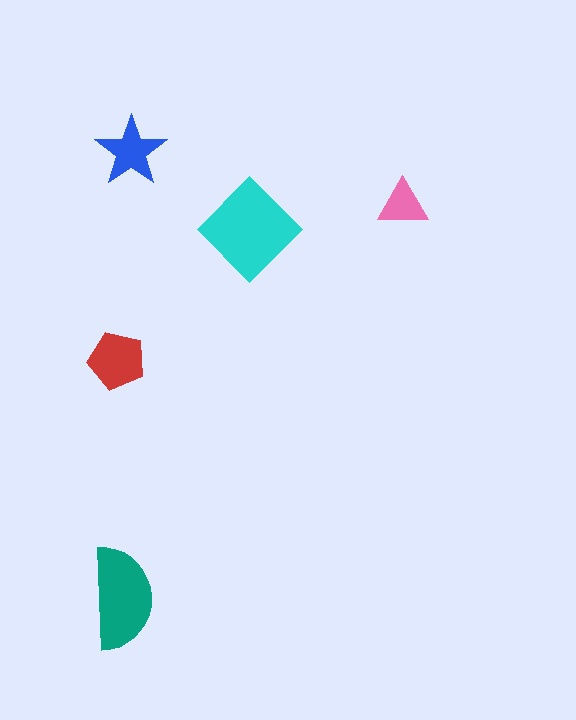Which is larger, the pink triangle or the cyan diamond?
The cyan diamond.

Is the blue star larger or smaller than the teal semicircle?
Smaller.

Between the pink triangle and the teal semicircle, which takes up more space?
The teal semicircle.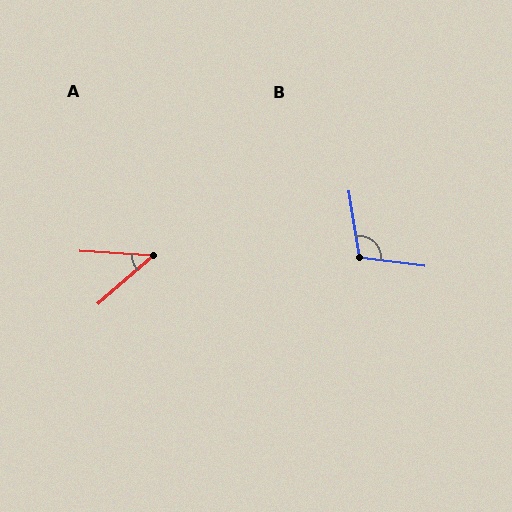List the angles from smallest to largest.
A (45°), B (107°).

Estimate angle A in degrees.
Approximately 45 degrees.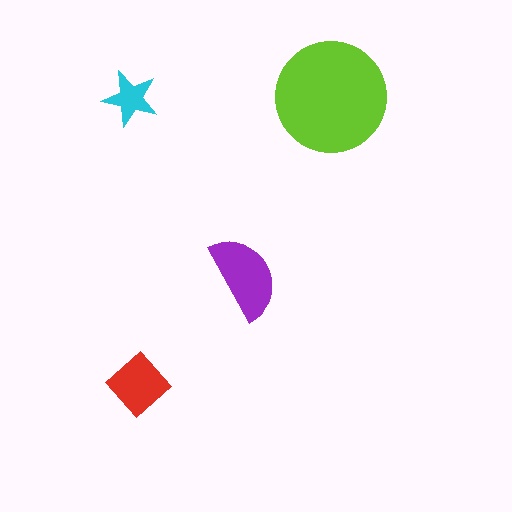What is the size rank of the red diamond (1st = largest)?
3rd.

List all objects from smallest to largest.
The cyan star, the red diamond, the purple semicircle, the lime circle.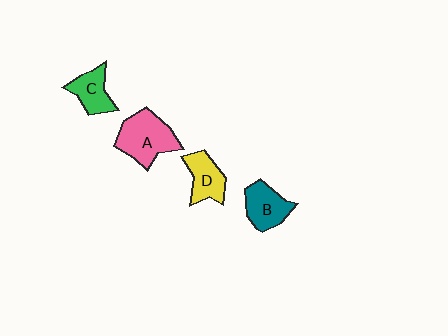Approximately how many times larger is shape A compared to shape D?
Approximately 1.5 times.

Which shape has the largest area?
Shape A (pink).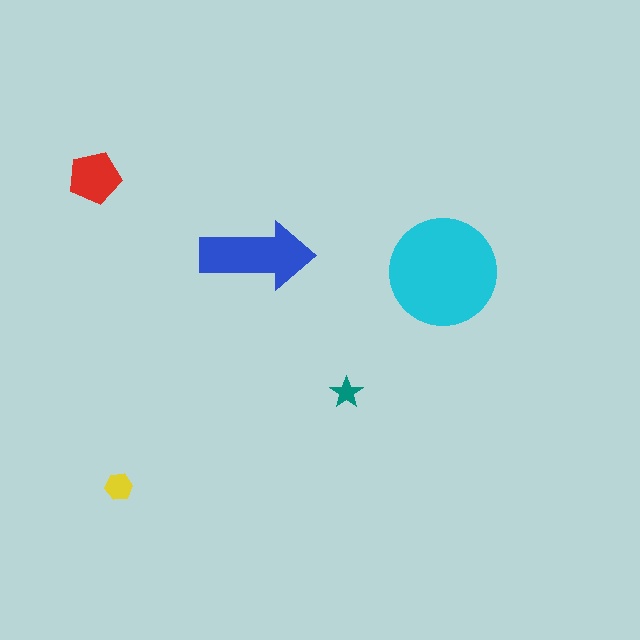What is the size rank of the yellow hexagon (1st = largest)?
4th.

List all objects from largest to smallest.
The cyan circle, the blue arrow, the red pentagon, the yellow hexagon, the teal star.